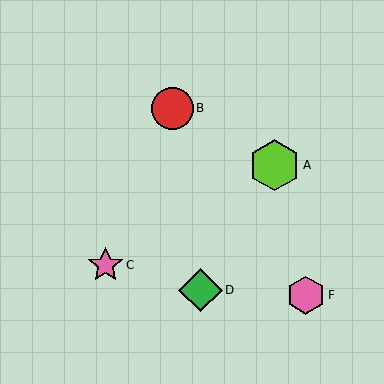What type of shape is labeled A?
Shape A is a lime hexagon.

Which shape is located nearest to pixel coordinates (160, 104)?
The red circle (labeled B) at (172, 108) is nearest to that location.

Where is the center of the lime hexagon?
The center of the lime hexagon is at (275, 165).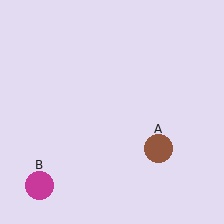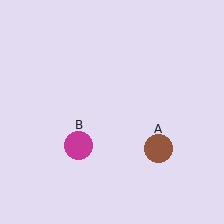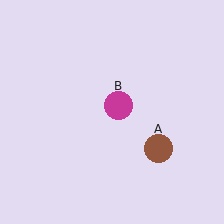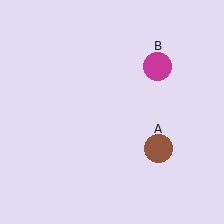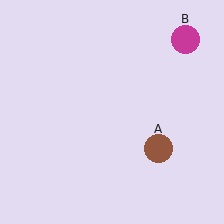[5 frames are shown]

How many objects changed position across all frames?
1 object changed position: magenta circle (object B).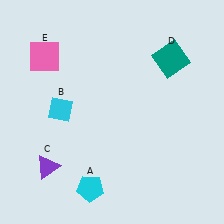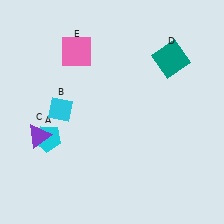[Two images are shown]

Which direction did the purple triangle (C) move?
The purple triangle (C) moved up.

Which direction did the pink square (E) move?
The pink square (E) moved right.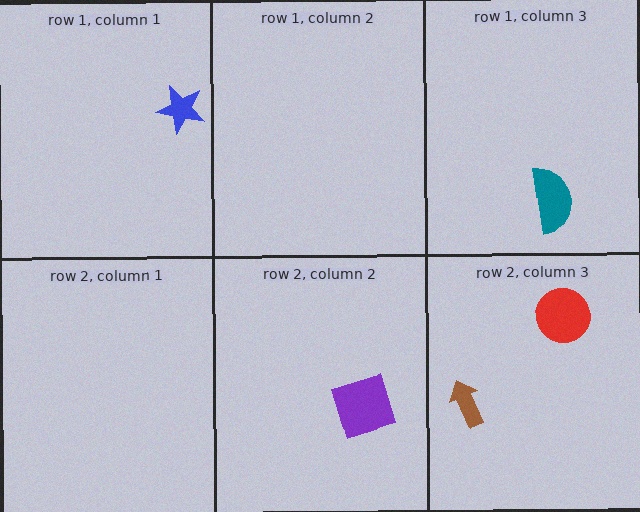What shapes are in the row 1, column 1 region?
The blue star.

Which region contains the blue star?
The row 1, column 1 region.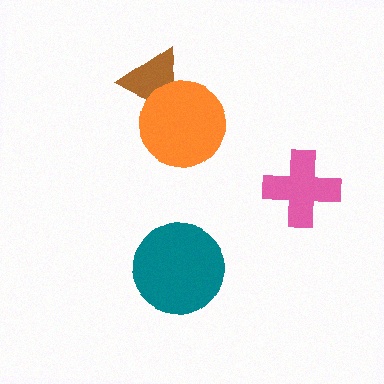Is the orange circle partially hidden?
No, no other shape covers it.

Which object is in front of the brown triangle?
The orange circle is in front of the brown triangle.